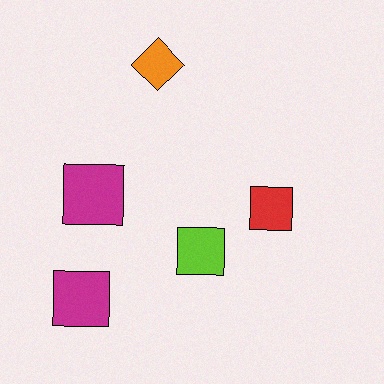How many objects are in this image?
There are 5 objects.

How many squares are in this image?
There are 4 squares.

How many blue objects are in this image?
There are no blue objects.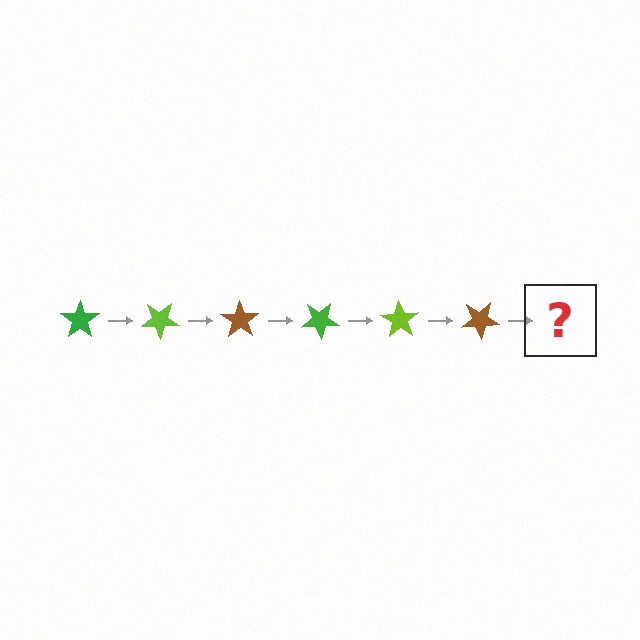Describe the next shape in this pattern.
It should be a green star, rotated 210 degrees from the start.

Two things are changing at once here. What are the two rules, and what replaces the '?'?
The two rules are that it rotates 35 degrees each step and the color cycles through green, lime, and brown. The '?' should be a green star, rotated 210 degrees from the start.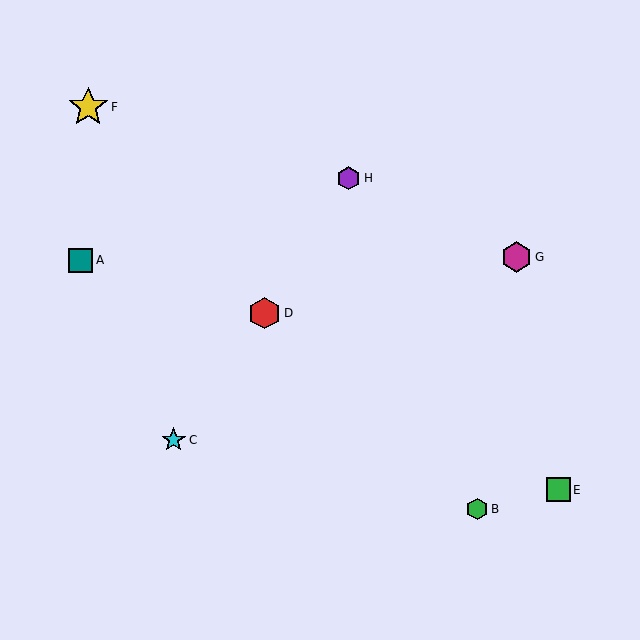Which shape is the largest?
The yellow star (labeled F) is the largest.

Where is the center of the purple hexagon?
The center of the purple hexagon is at (349, 178).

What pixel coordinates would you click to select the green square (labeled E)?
Click at (558, 490) to select the green square E.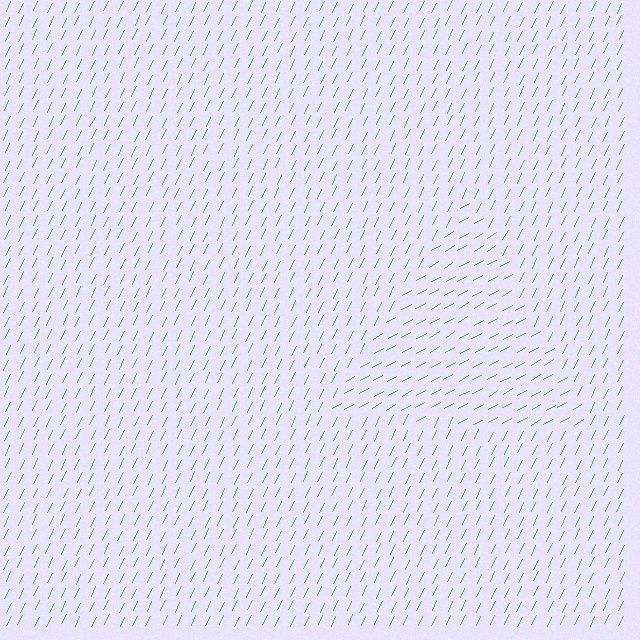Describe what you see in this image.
The image is filled with small lime line segments. A triangle region in the image has lines oriented differently from the surrounding lines, creating a visible texture boundary.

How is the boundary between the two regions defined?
The boundary is defined purely by a change in line orientation (approximately 34 degrees difference). All lines are the same color and thickness.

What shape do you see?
I see a triangle.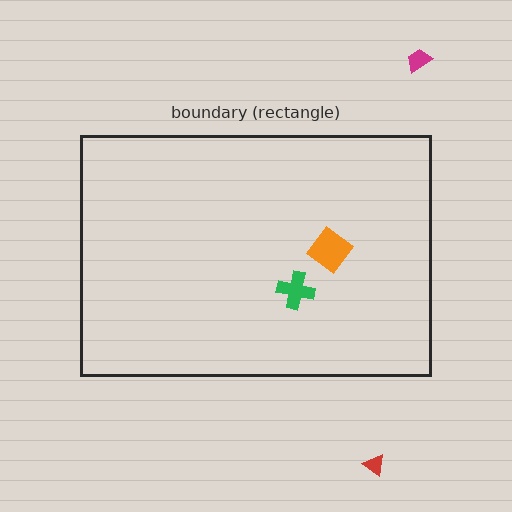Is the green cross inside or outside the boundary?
Inside.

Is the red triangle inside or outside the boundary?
Outside.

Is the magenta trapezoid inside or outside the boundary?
Outside.